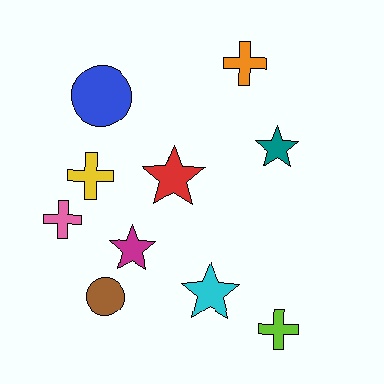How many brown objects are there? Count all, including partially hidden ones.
There is 1 brown object.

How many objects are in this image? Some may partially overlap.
There are 10 objects.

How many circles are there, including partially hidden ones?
There are 2 circles.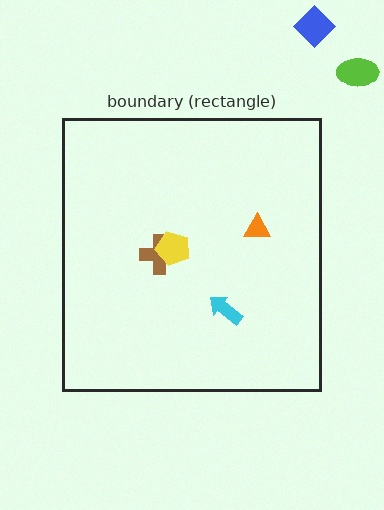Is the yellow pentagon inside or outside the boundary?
Inside.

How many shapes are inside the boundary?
4 inside, 2 outside.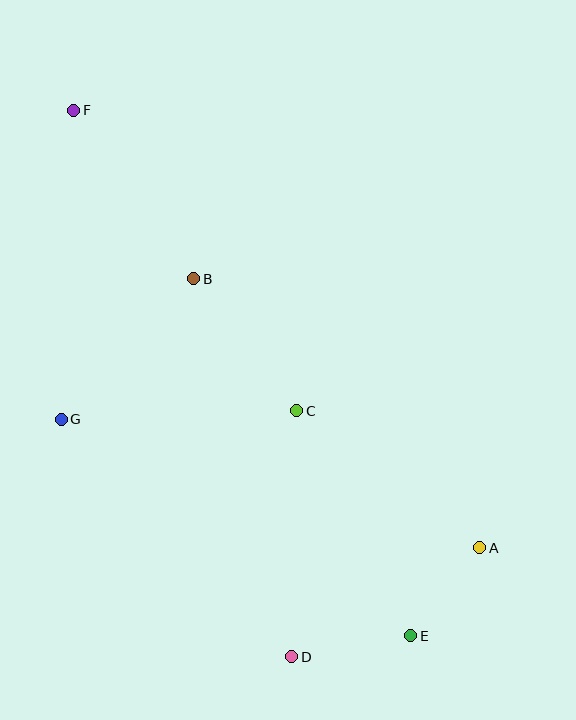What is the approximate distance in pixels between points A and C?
The distance between A and C is approximately 229 pixels.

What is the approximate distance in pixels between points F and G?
The distance between F and G is approximately 309 pixels.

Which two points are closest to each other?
Points A and E are closest to each other.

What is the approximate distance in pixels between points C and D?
The distance between C and D is approximately 246 pixels.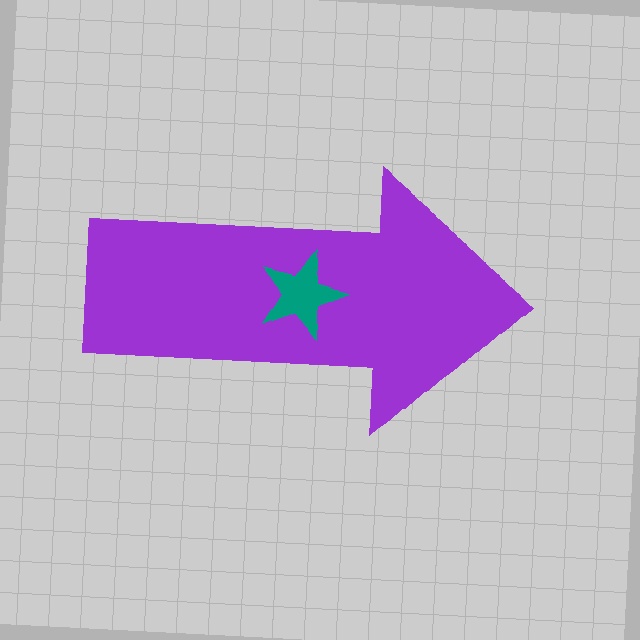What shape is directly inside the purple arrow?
The teal star.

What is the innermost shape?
The teal star.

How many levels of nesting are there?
2.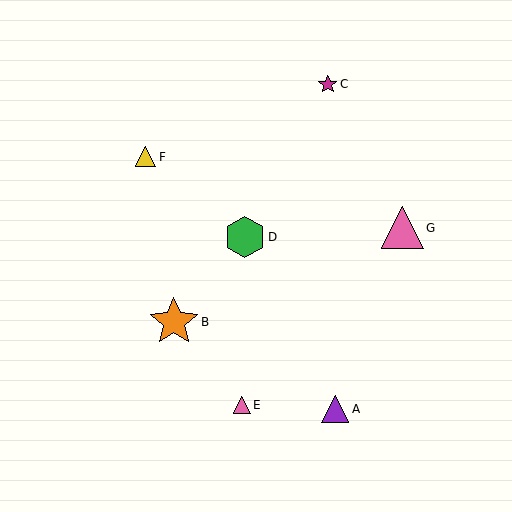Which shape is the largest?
The orange star (labeled B) is the largest.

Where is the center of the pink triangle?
The center of the pink triangle is at (242, 405).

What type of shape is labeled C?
Shape C is a magenta star.